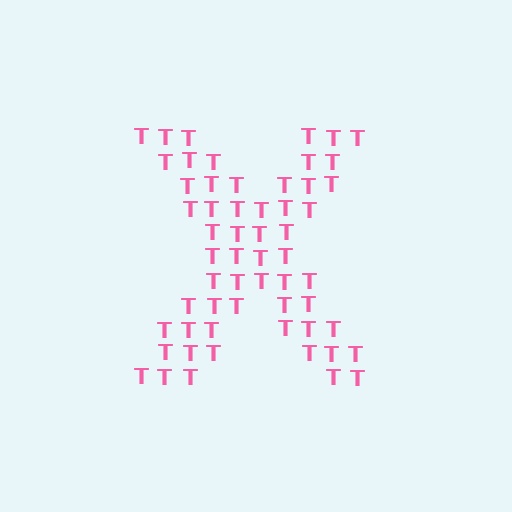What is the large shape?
The large shape is the letter X.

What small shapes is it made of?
It is made of small letter T's.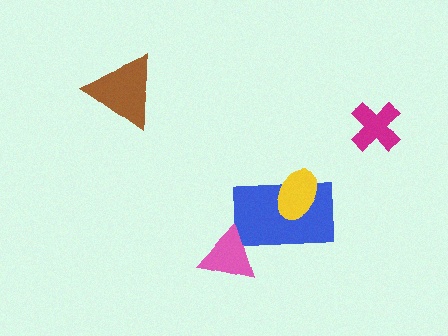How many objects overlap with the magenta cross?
0 objects overlap with the magenta cross.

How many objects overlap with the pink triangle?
1 object overlaps with the pink triangle.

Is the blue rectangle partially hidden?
Yes, it is partially covered by another shape.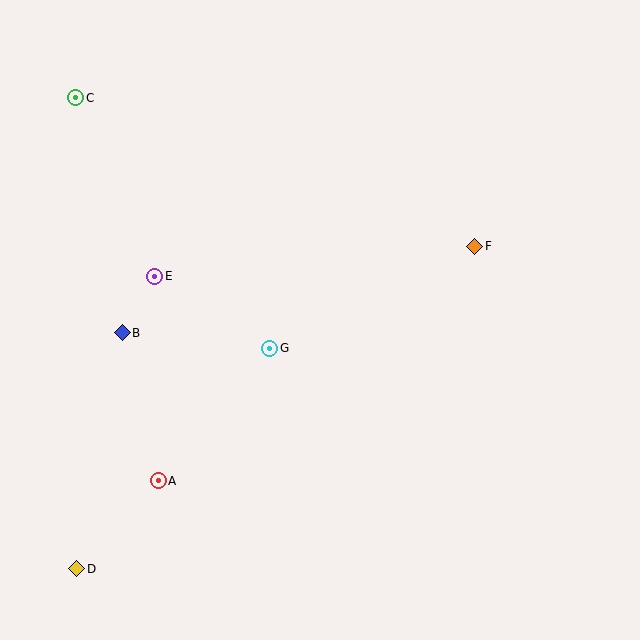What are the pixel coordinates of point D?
Point D is at (77, 569).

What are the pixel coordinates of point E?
Point E is at (155, 276).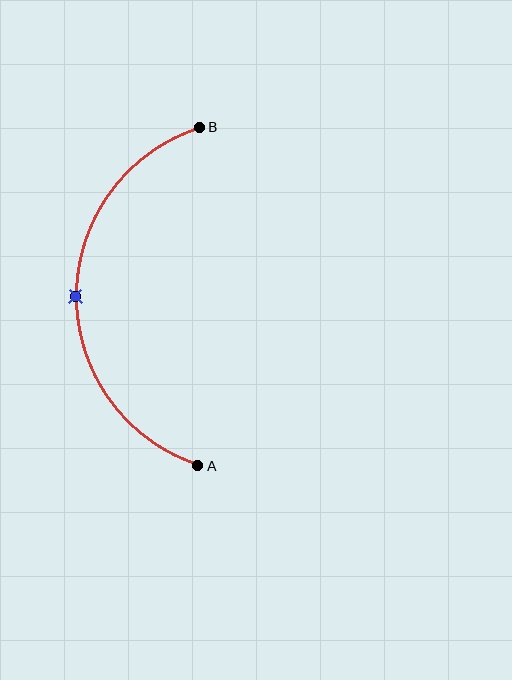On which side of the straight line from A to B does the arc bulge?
The arc bulges to the left of the straight line connecting A and B.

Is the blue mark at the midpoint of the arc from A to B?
Yes. The blue mark lies on the arc at equal arc-length from both A and B — it is the arc midpoint.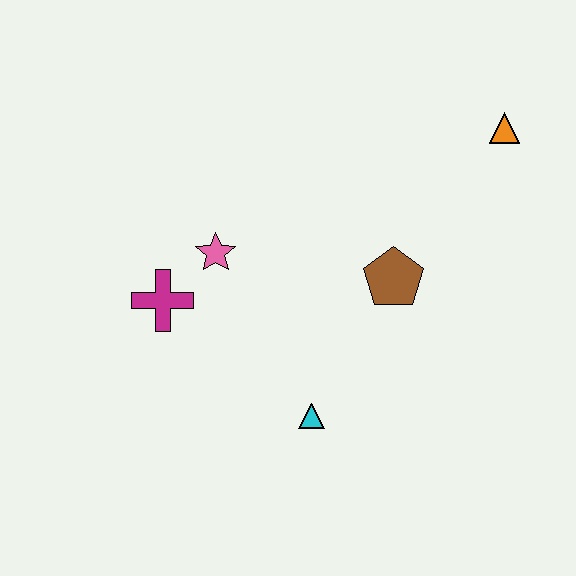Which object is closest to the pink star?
The magenta cross is closest to the pink star.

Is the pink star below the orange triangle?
Yes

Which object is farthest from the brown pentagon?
The magenta cross is farthest from the brown pentagon.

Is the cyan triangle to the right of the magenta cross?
Yes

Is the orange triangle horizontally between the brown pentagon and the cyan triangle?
No